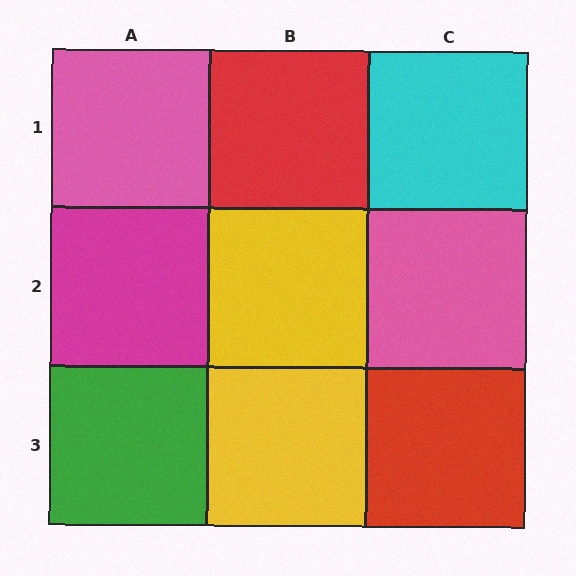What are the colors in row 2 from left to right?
Magenta, yellow, pink.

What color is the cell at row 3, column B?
Yellow.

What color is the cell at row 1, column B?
Red.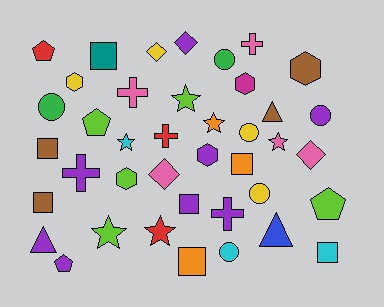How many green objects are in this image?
There are 2 green objects.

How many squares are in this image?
There are 7 squares.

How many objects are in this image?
There are 40 objects.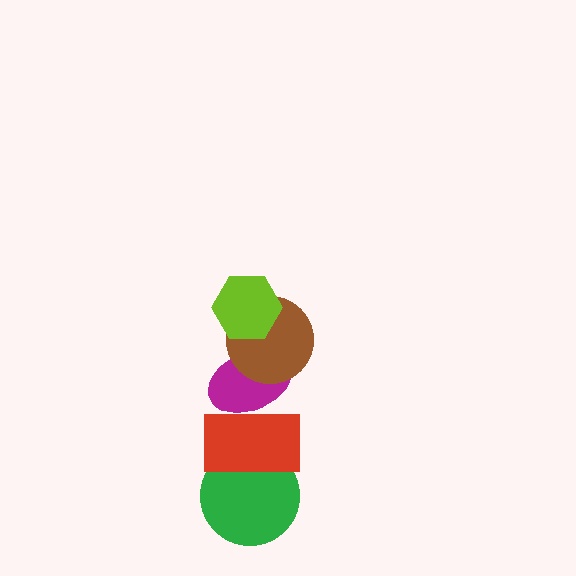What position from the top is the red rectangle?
The red rectangle is 4th from the top.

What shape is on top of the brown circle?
The lime hexagon is on top of the brown circle.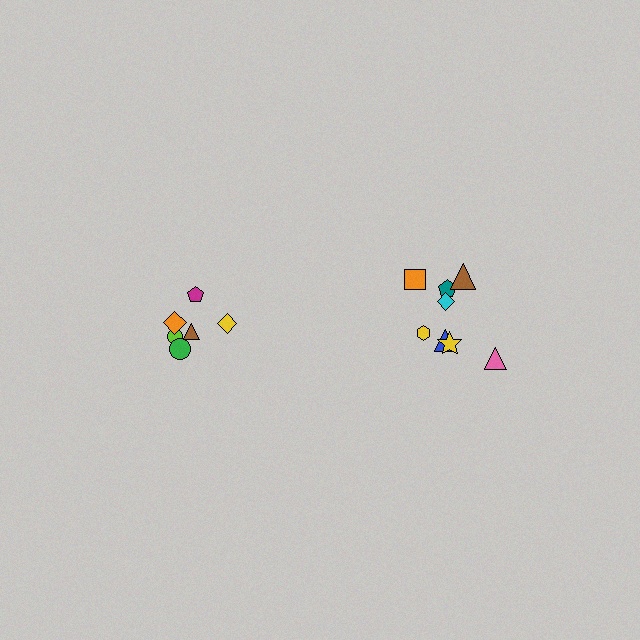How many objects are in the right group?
There are 8 objects.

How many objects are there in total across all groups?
There are 14 objects.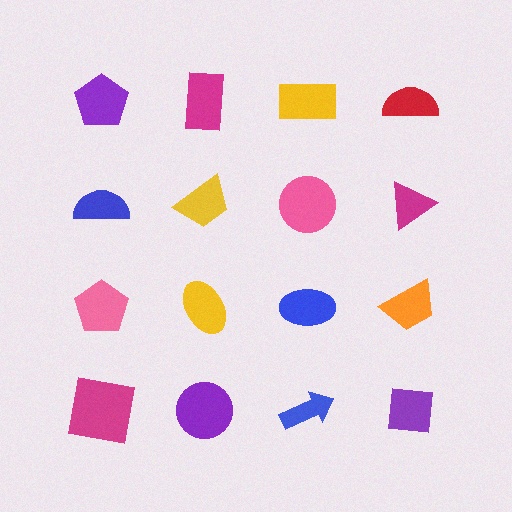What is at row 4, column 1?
A magenta square.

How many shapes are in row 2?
4 shapes.